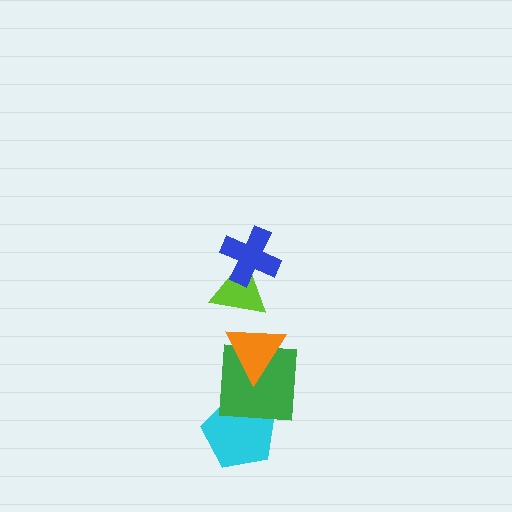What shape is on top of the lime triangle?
The blue cross is on top of the lime triangle.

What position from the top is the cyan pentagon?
The cyan pentagon is 5th from the top.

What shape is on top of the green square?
The orange triangle is on top of the green square.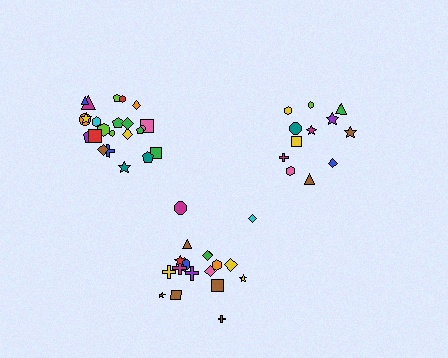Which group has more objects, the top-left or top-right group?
The top-left group.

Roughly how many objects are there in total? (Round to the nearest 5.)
Roughly 55 objects in total.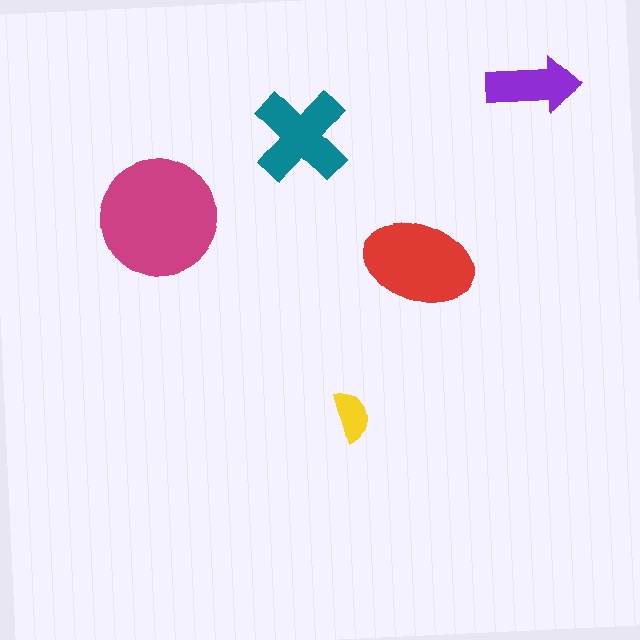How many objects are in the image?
There are 5 objects in the image.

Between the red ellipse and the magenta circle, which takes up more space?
The magenta circle.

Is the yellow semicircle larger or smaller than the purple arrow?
Smaller.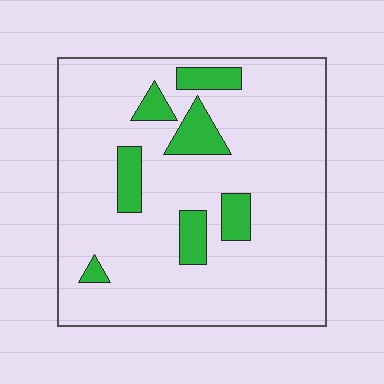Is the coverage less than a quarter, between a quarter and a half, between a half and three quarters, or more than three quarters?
Less than a quarter.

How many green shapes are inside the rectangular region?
7.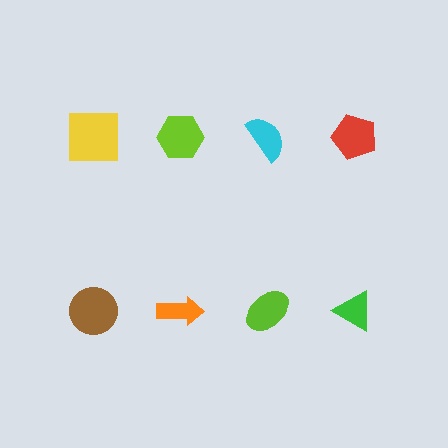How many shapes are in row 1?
4 shapes.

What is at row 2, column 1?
A brown circle.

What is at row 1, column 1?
A yellow square.